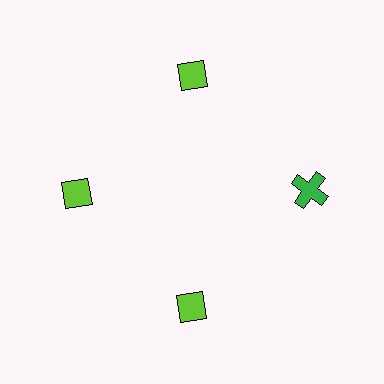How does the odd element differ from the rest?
It differs in both color (green instead of lime) and shape (cross instead of diamond).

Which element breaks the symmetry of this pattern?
The green cross at roughly the 3 o'clock position breaks the symmetry. All other shapes are lime diamonds.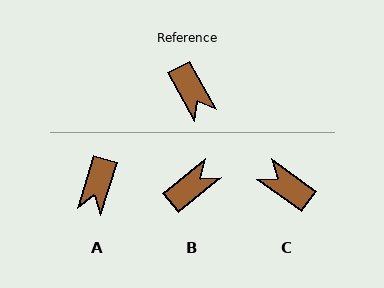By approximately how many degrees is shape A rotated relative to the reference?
Approximately 45 degrees clockwise.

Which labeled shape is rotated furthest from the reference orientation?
C, about 154 degrees away.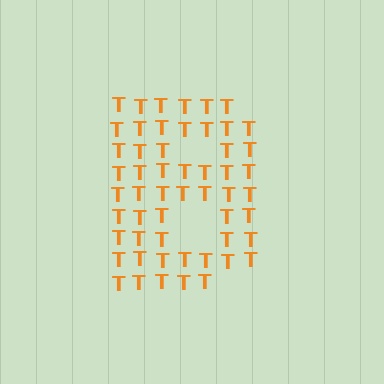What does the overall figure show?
The overall figure shows the letter B.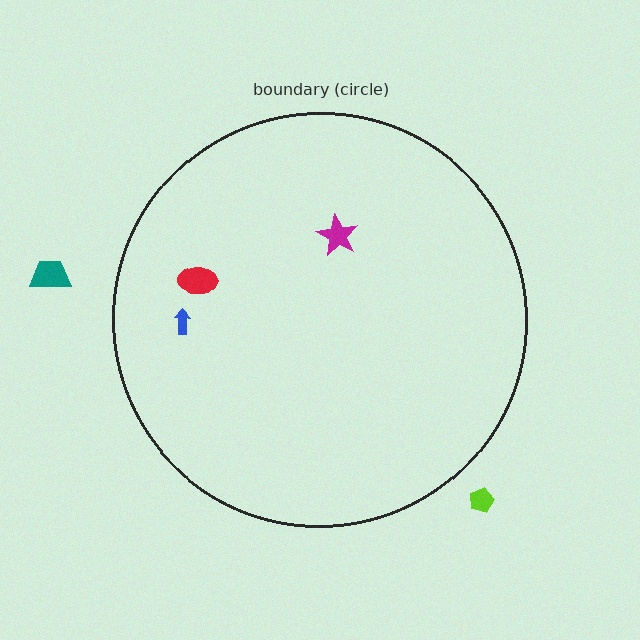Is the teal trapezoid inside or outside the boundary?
Outside.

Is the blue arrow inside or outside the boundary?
Inside.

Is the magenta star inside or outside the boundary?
Inside.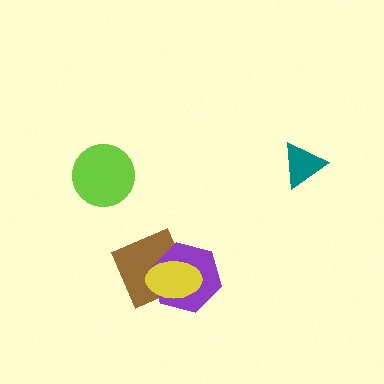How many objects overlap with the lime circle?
0 objects overlap with the lime circle.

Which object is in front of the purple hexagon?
The yellow ellipse is in front of the purple hexagon.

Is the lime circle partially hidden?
No, no other shape covers it.